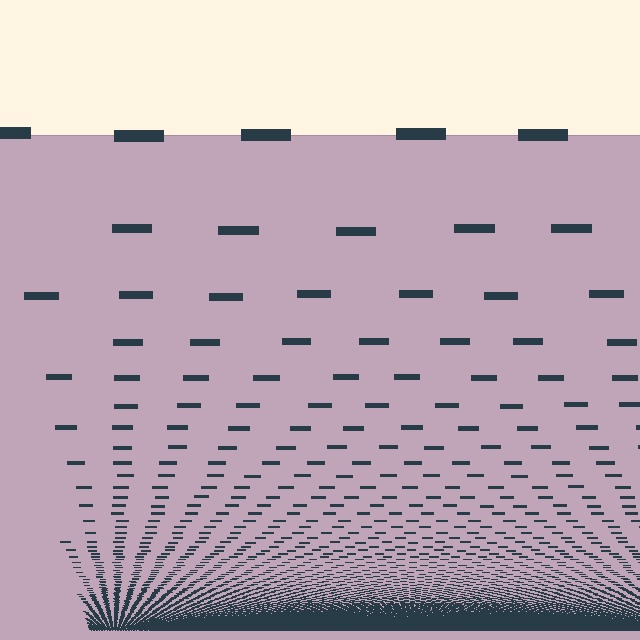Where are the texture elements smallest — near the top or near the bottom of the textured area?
Near the bottom.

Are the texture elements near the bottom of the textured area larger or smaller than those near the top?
Smaller. The gradient is inverted — elements near the bottom are smaller and denser.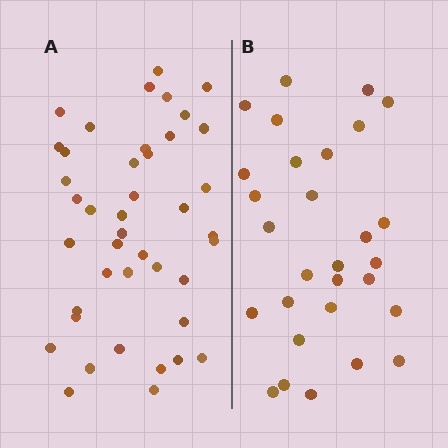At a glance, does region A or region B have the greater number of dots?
Region A (the left region) has more dots.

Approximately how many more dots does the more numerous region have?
Region A has approximately 15 more dots than region B.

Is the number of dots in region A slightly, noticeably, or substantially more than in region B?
Region A has noticeably more, but not dramatically so. The ratio is roughly 1.4 to 1.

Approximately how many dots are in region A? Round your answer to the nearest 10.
About 40 dots. (The exact count is 42, which rounds to 40.)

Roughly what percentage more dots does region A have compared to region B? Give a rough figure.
About 45% more.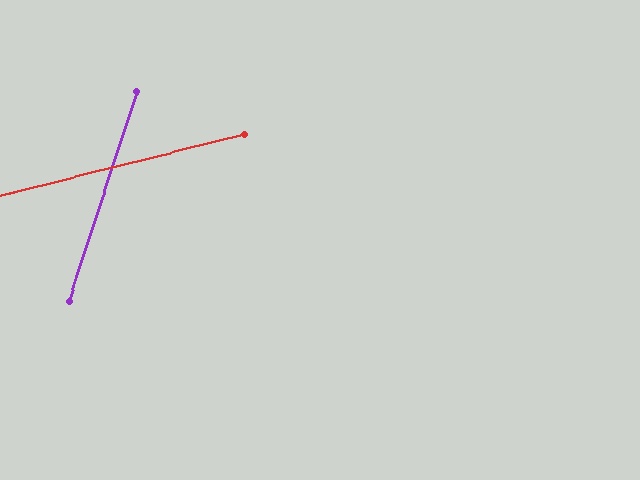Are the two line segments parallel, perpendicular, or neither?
Neither parallel nor perpendicular — they differ by about 58°.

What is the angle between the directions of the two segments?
Approximately 58 degrees.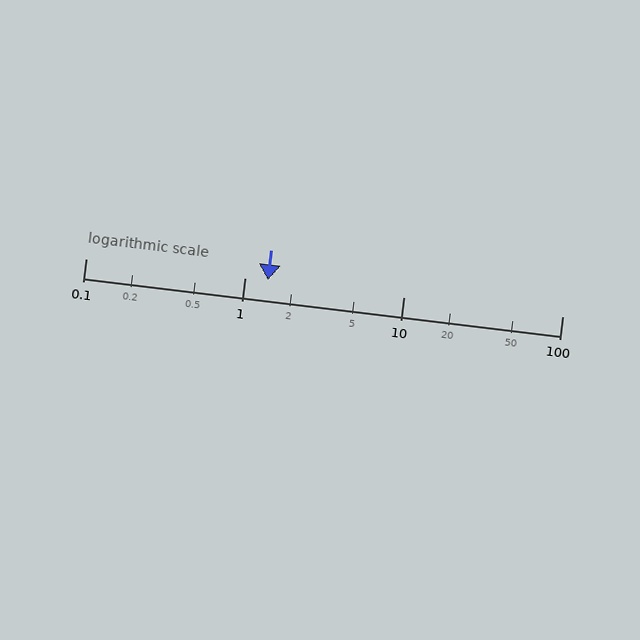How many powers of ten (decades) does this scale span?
The scale spans 3 decades, from 0.1 to 100.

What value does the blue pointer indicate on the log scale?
The pointer indicates approximately 1.4.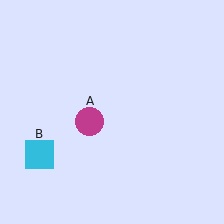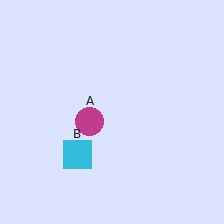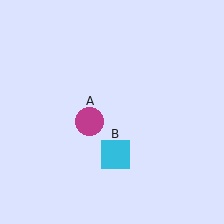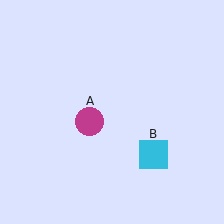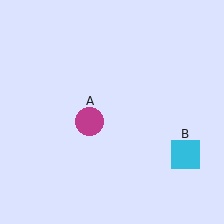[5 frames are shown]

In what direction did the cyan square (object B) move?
The cyan square (object B) moved right.